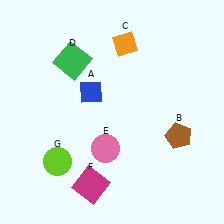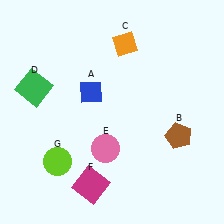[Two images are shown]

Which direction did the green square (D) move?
The green square (D) moved left.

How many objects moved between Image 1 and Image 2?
1 object moved between the two images.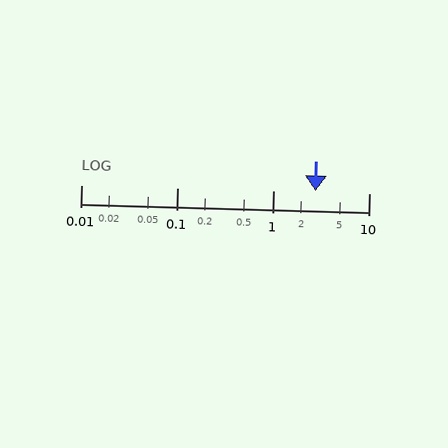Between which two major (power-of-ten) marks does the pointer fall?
The pointer is between 1 and 10.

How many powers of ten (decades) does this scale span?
The scale spans 3 decades, from 0.01 to 10.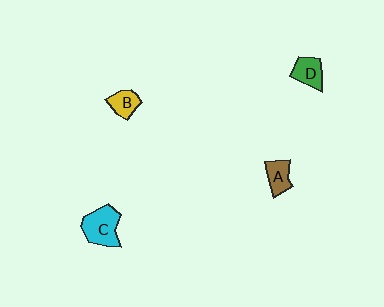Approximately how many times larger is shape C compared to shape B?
Approximately 1.8 times.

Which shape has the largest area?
Shape C (cyan).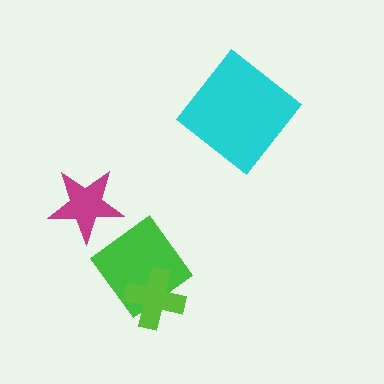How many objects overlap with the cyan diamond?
0 objects overlap with the cyan diamond.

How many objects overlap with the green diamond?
1 object overlaps with the green diamond.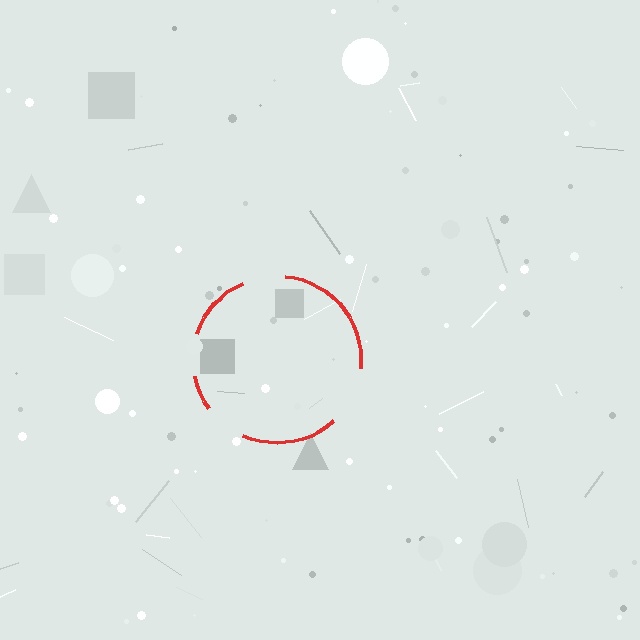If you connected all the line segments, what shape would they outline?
They would outline a circle.